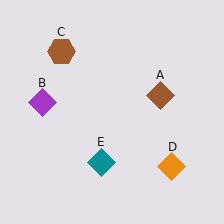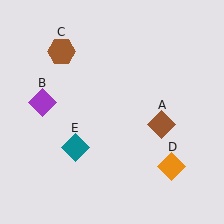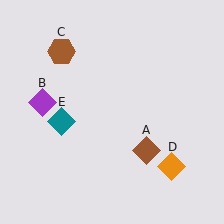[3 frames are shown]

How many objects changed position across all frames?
2 objects changed position: brown diamond (object A), teal diamond (object E).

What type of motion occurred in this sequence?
The brown diamond (object A), teal diamond (object E) rotated clockwise around the center of the scene.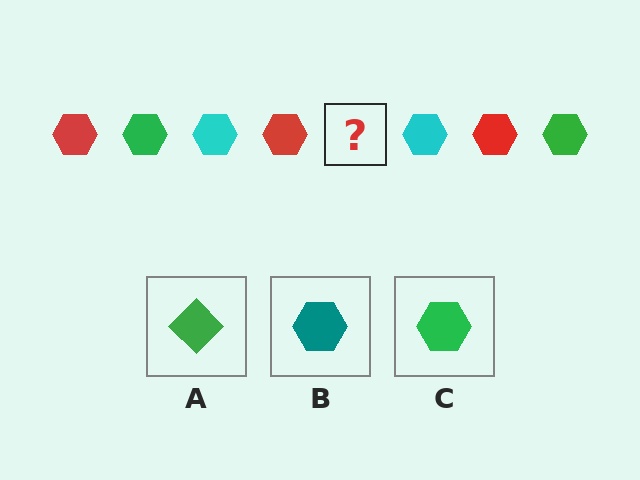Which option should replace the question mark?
Option C.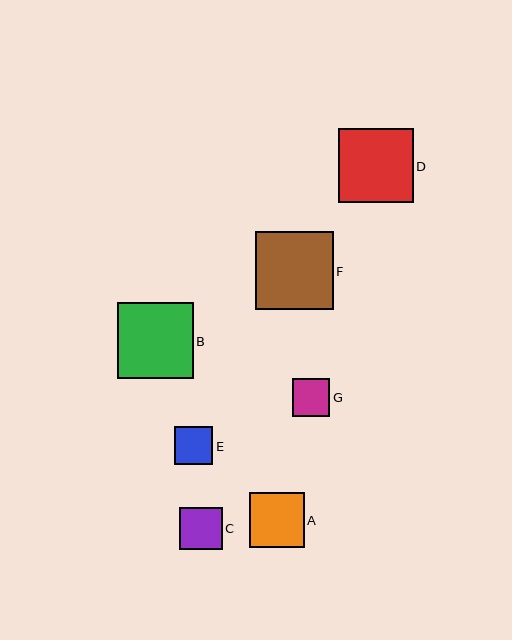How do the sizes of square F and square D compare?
Square F and square D are approximately the same size.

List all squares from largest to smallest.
From largest to smallest: F, B, D, A, C, G, E.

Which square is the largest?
Square F is the largest with a size of approximately 78 pixels.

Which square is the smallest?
Square E is the smallest with a size of approximately 38 pixels.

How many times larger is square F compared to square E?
Square F is approximately 2.1 times the size of square E.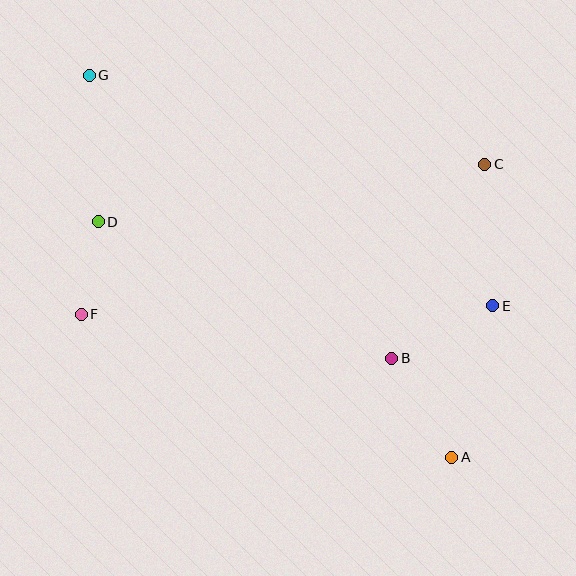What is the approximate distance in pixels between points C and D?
The distance between C and D is approximately 391 pixels.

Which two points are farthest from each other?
Points A and G are farthest from each other.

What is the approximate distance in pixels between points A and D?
The distance between A and D is approximately 425 pixels.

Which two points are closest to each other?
Points D and F are closest to each other.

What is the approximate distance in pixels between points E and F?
The distance between E and F is approximately 412 pixels.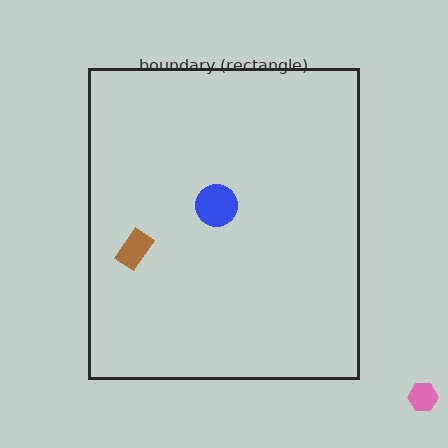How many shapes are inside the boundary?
2 inside, 1 outside.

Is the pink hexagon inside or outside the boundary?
Outside.